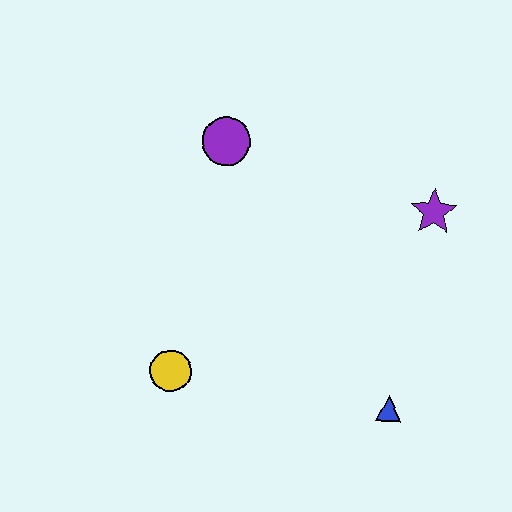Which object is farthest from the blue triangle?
The purple circle is farthest from the blue triangle.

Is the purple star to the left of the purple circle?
No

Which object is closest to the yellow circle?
The blue triangle is closest to the yellow circle.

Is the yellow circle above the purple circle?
No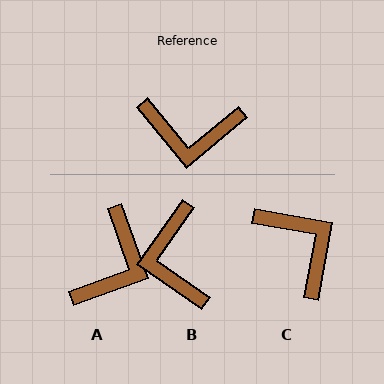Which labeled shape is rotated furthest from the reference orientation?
C, about 130 degrees away.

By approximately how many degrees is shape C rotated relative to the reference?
Approximately 130 degrees counter-clockwise.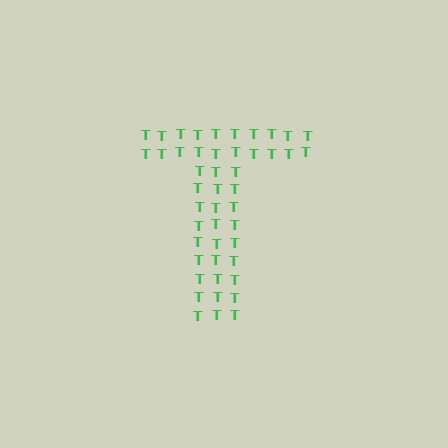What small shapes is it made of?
It is made of small letter T's.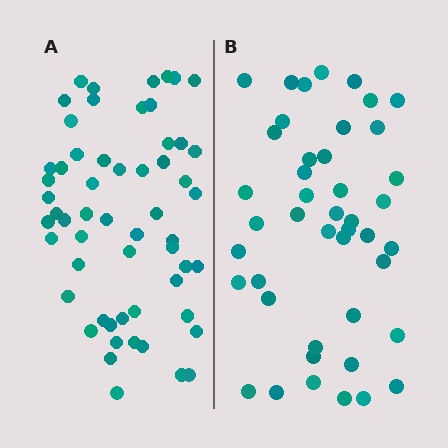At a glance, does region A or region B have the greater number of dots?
Region A (the left region) has more dots.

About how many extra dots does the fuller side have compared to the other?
Region A has approximately 15 more dots than region B.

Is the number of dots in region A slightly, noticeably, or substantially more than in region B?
Region A has noticeably more, but not dramatically so. The ratio is roughly 1.3 to 1.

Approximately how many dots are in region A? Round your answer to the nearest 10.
About 60 dots. (The exact count is 57, which rounds to 60.)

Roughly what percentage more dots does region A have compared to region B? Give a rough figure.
About 30% more.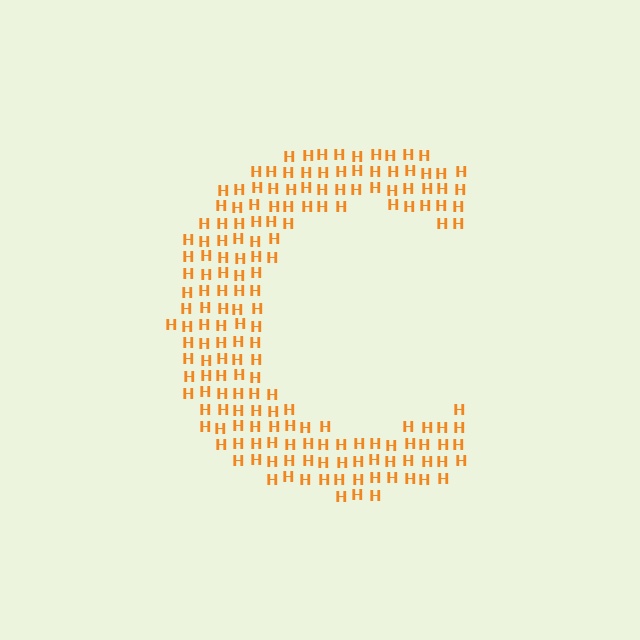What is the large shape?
The large shape is the letter C.